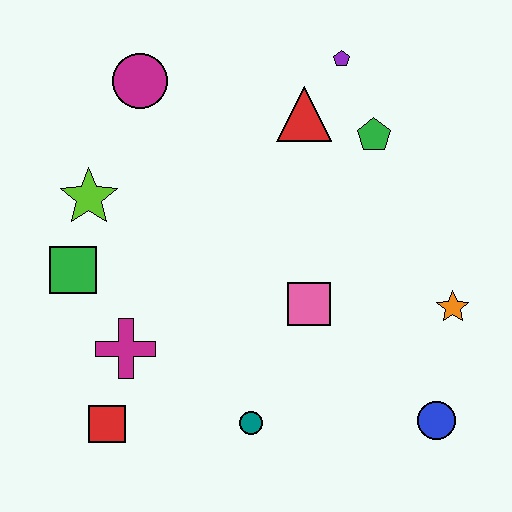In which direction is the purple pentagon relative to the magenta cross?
The purple pentagon is above the magenta cross.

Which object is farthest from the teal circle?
The purple pentagon is farthest from the teal circle.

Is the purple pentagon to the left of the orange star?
Yes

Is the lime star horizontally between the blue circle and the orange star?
No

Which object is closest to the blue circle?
The orange star is closest to the blue circle.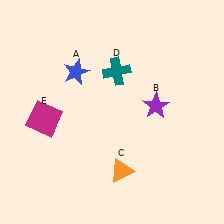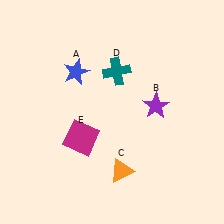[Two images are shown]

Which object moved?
The magenta square (E) moved right.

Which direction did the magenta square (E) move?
The magenta square (E) moved right.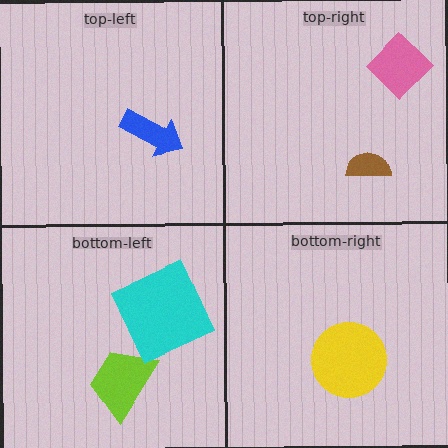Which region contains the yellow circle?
The bottom-right region.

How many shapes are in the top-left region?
1.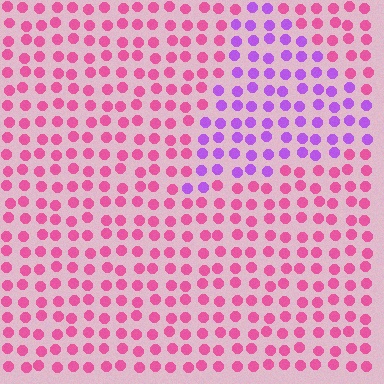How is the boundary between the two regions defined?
The boundary is defined purely by a slight shift in hue (about 49 degrees). Spacing, size, and orientation are identical on both sides.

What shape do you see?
I see a triangle.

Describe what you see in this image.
The image is filled with small pink elements in a uniform arrangement. A triangle-shaped region is visible where the elements are tinted to a slightly different hue, forming a subtle color boundary.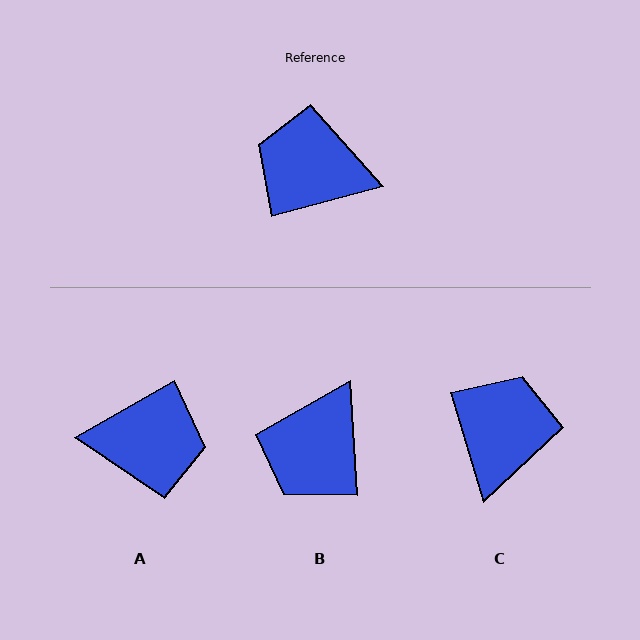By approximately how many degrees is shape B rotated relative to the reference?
Approximately 79 degrees counter-clockwise.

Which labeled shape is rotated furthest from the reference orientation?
A, about 165 degrees away.